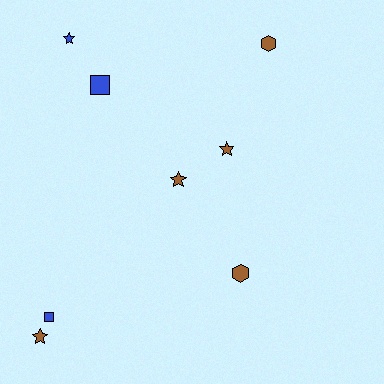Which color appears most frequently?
Brown, with 5 objects.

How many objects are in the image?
There are 8 objects.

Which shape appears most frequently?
Star, with 4 objects.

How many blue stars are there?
There is 1 blue star.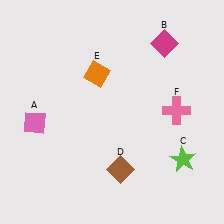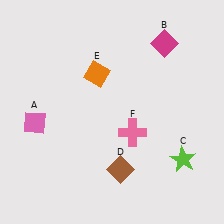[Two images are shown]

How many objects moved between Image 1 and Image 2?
1 object moved between the two images.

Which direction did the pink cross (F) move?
The pink cross (F) moved left.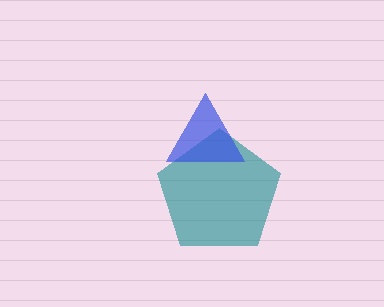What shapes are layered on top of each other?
The layered shapes are: a teal pentagon, a blue triangle.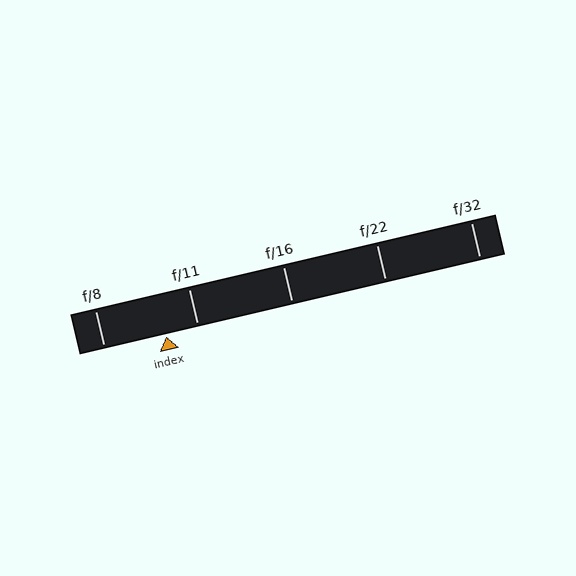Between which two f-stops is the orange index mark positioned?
The index mark is between f/8 and f/11.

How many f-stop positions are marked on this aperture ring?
There are 5 f-stop positions marked.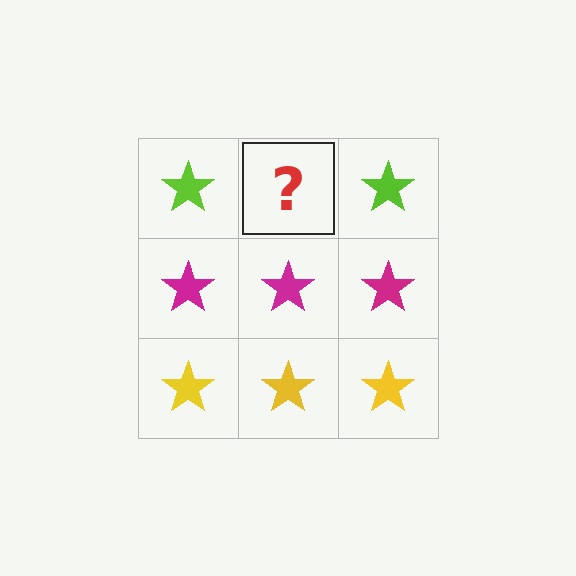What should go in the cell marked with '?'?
The missing cell should contain a lime star.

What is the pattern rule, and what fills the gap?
The rule is that each row has a consistent color. The gap should be filled with a lime star.